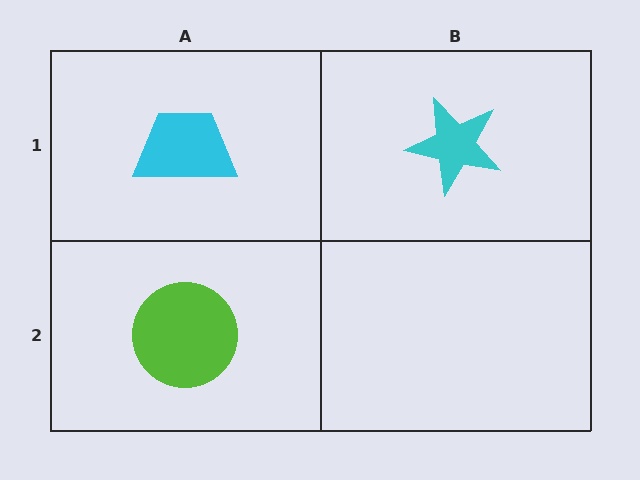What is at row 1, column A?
A cyan trapezoid.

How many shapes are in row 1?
2 shapes.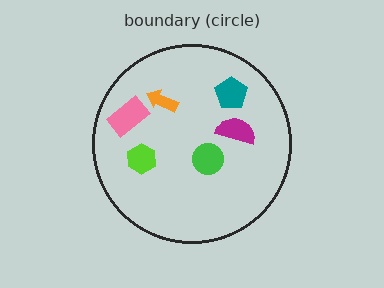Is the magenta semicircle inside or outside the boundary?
Inside.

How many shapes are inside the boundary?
6 inside, 0 outside.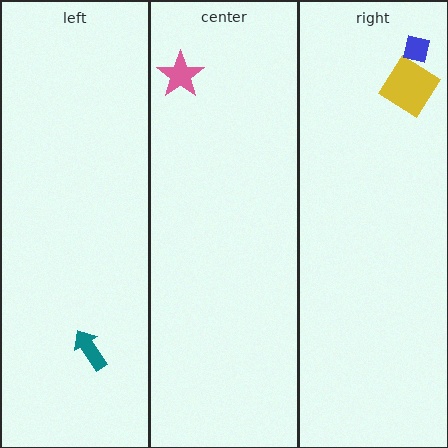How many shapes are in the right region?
2.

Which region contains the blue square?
The right region.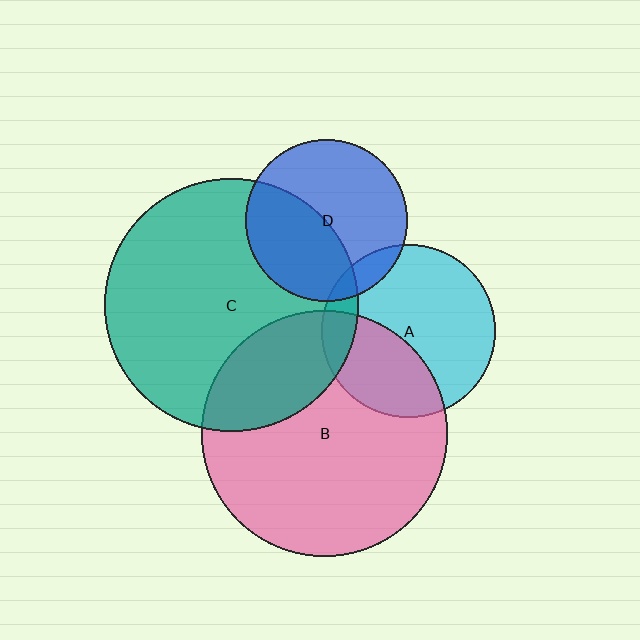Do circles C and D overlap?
Yes.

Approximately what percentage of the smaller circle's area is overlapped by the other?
Approximately 45%.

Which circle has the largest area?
Circle C (teal).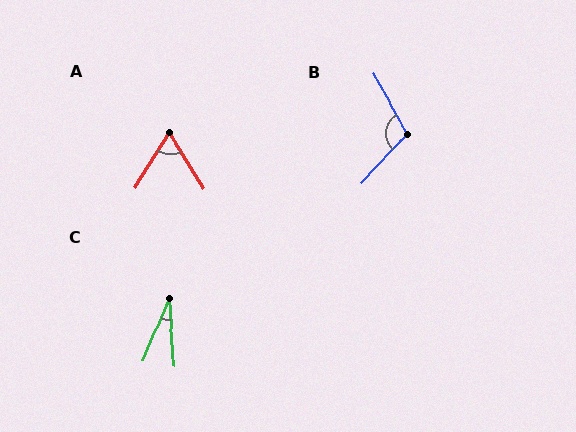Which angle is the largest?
B, at approximately 106 degrees.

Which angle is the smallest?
C, at approximately 27 degrees.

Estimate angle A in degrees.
Approximately 64 degrees.